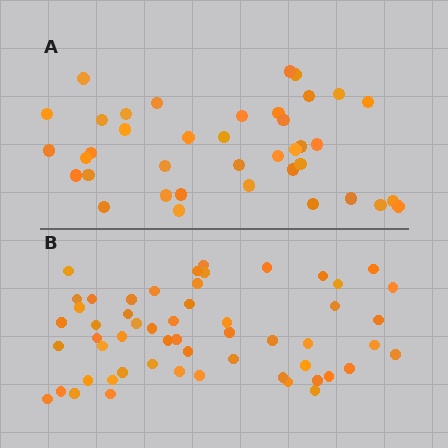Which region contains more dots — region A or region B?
Region B (the bottom region) has more dots.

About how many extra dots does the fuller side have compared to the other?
Region B has approximately 15 more dots than region A.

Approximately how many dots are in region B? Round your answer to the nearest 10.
About 60 dots. (The exact count is 55, which rounds to 60.)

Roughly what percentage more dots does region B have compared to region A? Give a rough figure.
About 40% more.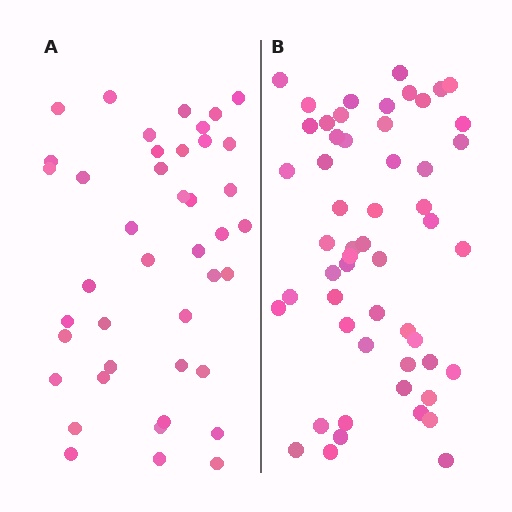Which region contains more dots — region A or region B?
Region B (the right region) has more dots.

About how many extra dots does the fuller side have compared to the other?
Region B has roughly 12 or so more dots than region A.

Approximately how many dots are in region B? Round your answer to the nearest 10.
About 50 dots. (The exact count is 54, which rounds to 50.)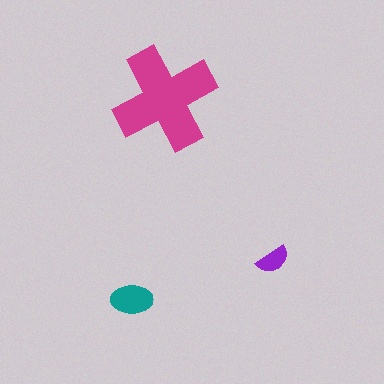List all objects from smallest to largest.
The purple semicircle, the teal ellipse, the magenta cross.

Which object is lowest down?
The teal ellipse is bottommost.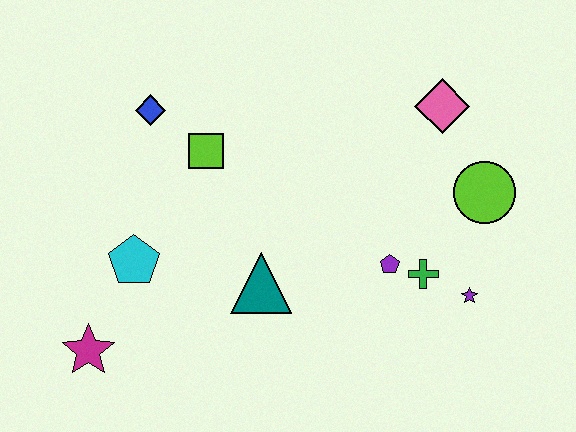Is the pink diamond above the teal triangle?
Yes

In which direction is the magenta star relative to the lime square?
The magenta star is below the lime square.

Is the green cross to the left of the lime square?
No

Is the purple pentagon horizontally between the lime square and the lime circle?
Yes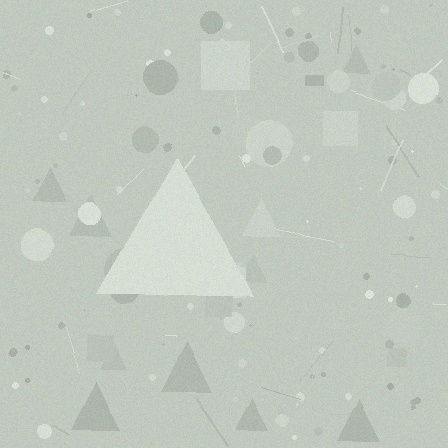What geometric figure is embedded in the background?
A triangle is embedded in the background.